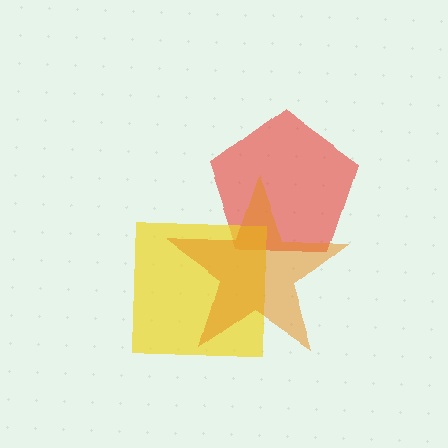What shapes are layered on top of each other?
The layered shapes are: a red pentagon, a yellow square, an orange star.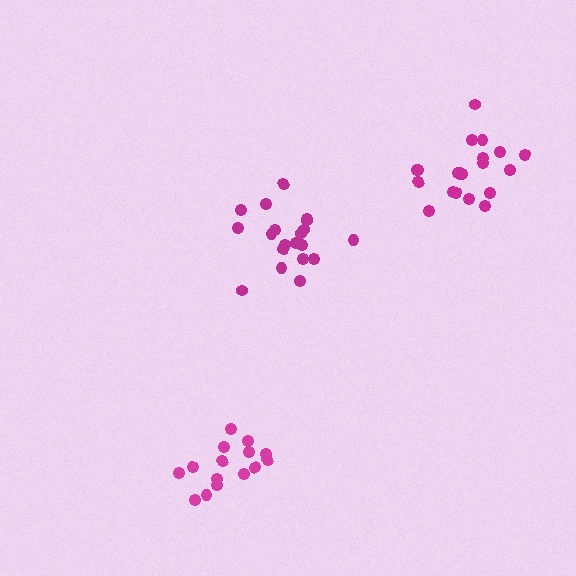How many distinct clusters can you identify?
There are 3 distinct clusters.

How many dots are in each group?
Group 1: 20 dots, Group 2: 15 dots, Group 3: 19 dots (54 total).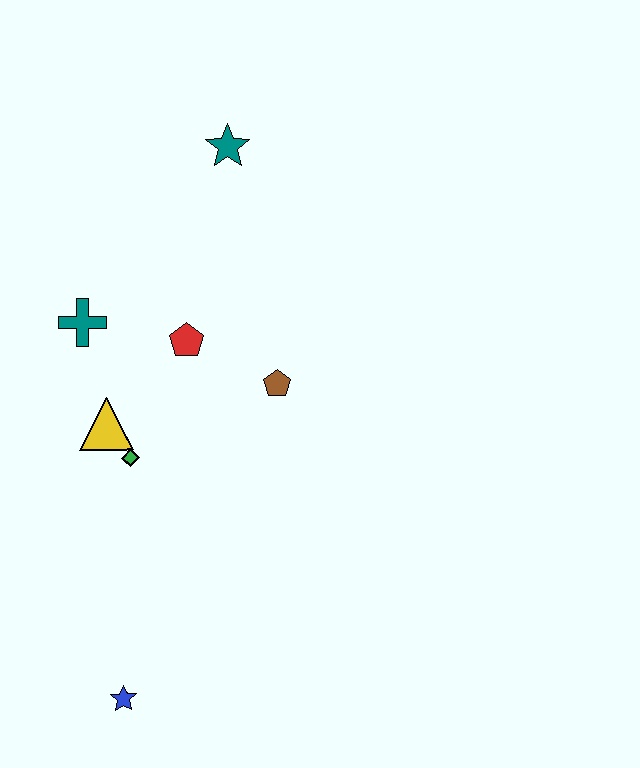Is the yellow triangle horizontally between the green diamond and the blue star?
No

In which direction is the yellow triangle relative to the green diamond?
The yellow triangle is above the green diamond.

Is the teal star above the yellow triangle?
Yes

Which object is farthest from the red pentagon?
The blue star is farthest from the red pentagon.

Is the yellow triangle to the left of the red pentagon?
Yes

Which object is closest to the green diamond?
The yellow triangle is closest to the green diamond.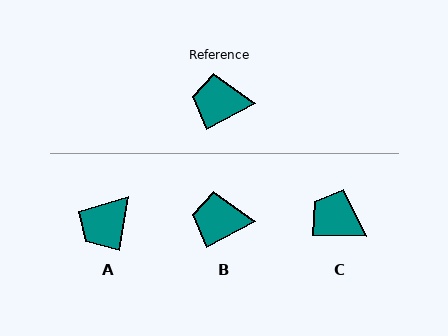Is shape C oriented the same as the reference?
No, it is off by about 28 degrees.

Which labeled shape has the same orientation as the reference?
B.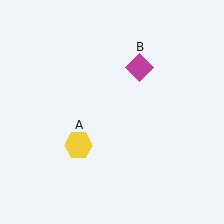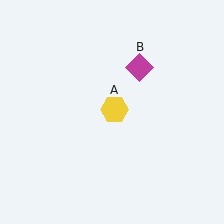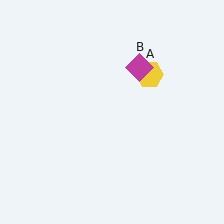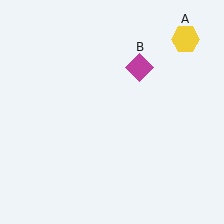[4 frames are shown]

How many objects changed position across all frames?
1 object changed position: yellow hexagon (object A).